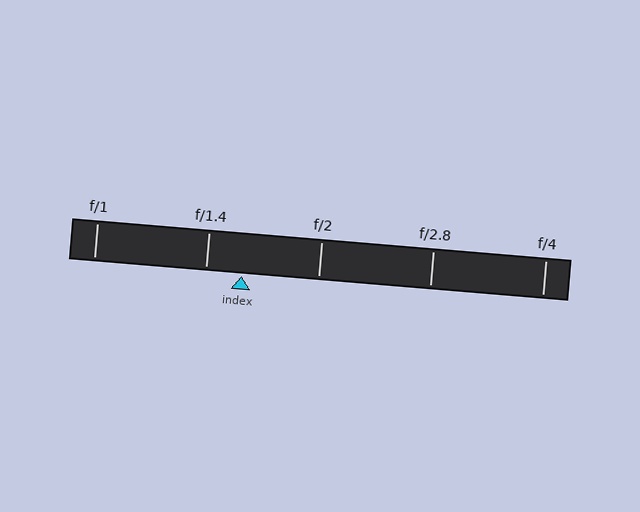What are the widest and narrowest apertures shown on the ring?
The widest aperture shown is f/1 and the narrowest is f/4.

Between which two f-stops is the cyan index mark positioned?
The index mark is between f/1.4 and f/2.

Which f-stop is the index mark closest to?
The index mark is closest to f/1.4.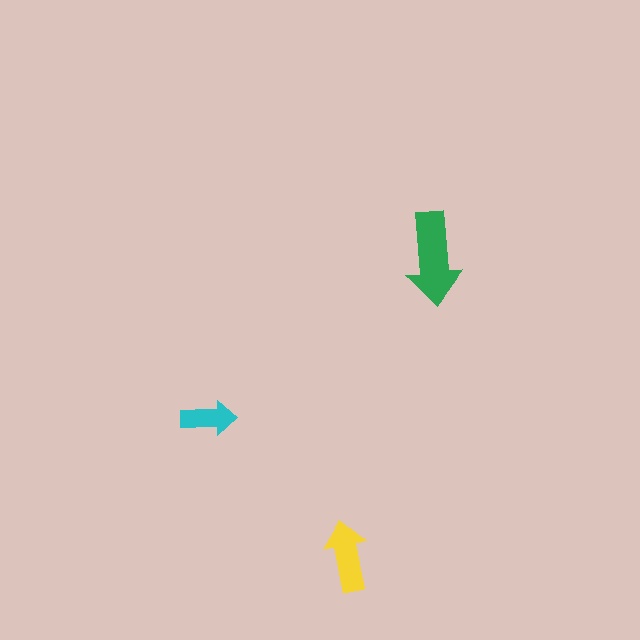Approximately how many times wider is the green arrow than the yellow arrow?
About 1.5 times wider.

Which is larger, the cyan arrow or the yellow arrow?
The yellow one.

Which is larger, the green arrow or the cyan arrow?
The green one.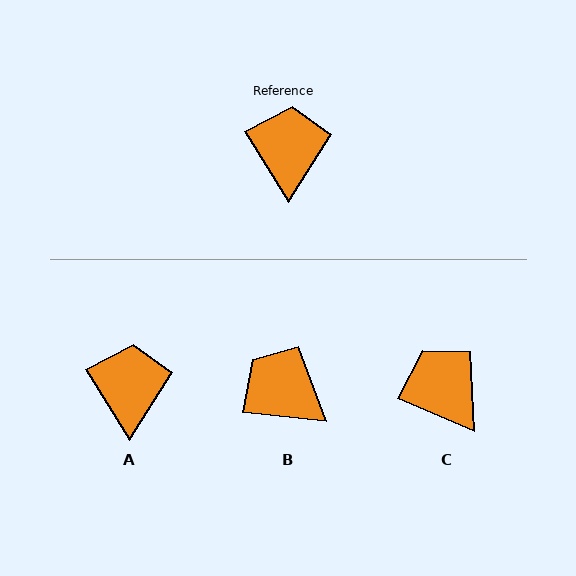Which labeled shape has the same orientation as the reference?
A.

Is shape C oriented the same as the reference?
No, it is off by about 35 degrees.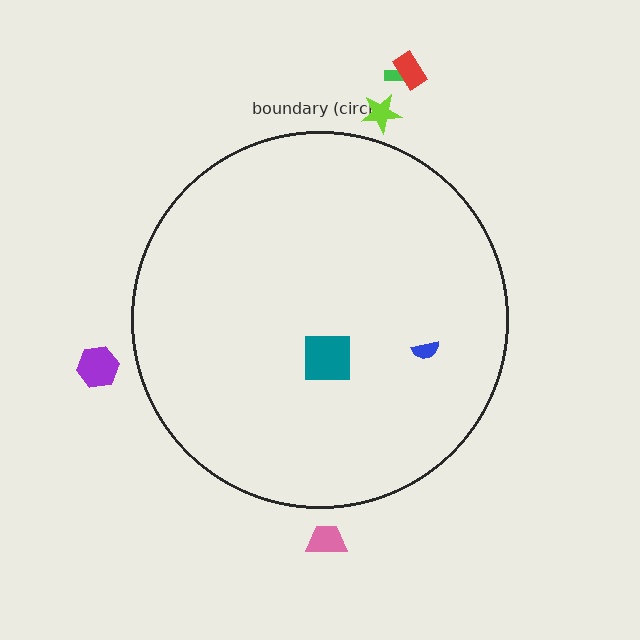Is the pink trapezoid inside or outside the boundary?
Outside.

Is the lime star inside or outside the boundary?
Outside.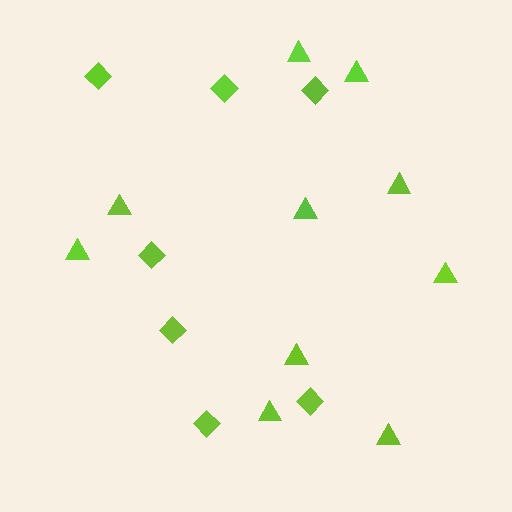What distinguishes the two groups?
There are 2 groups: one group of diamonds (7) and one group of triangles (10).